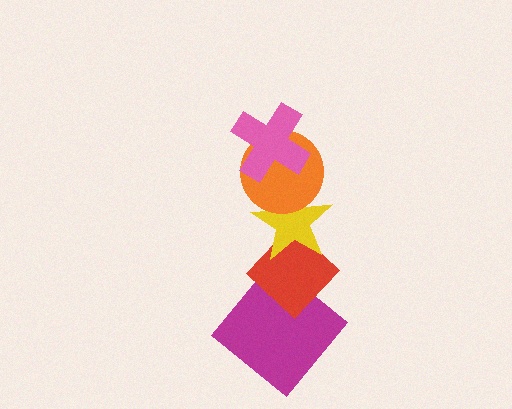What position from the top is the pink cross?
The pink cross is 1st from the top.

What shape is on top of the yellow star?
The orange circle is on top of the yellow star.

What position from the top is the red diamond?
The red diamond is 4th from the top.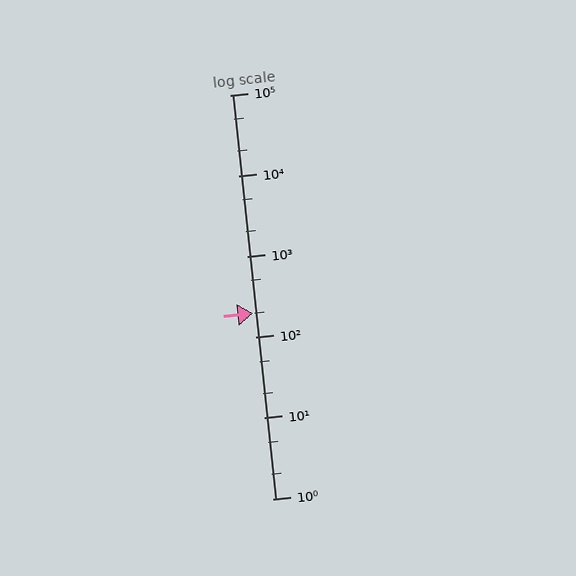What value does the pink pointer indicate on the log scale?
The pointer indicates approximately 200.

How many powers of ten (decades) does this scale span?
The scale spans 5 decades, from 1 to 100000.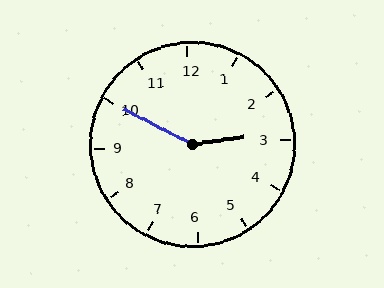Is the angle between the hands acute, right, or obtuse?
It is obtuse.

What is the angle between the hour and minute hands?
Approximately 145 degrees.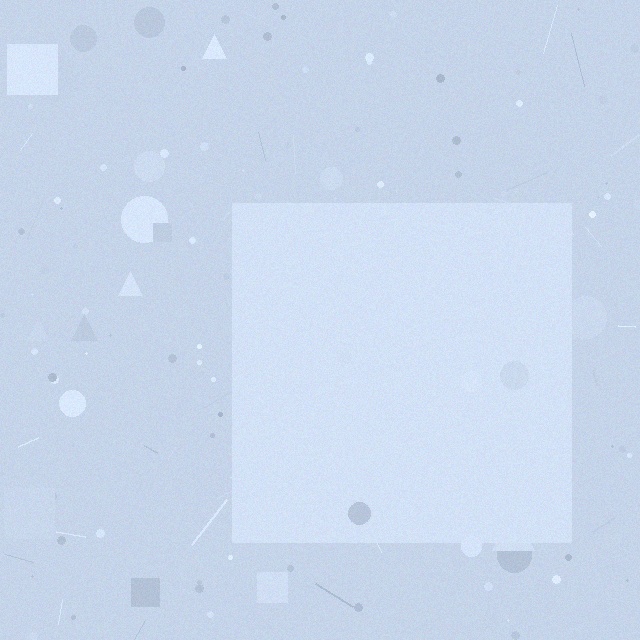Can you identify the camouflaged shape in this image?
The camouflaged shape is a square.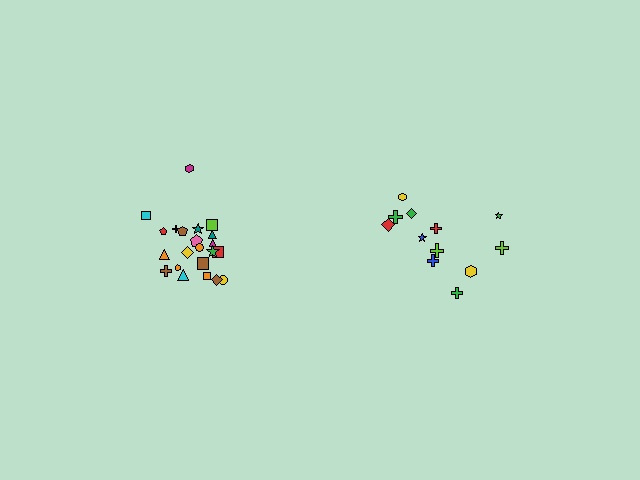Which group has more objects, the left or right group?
The left group.